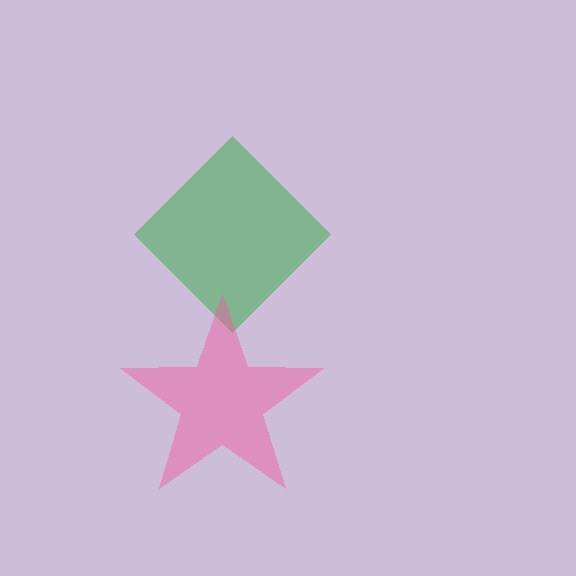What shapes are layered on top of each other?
The layered shapes are: a green diamond, a pink star.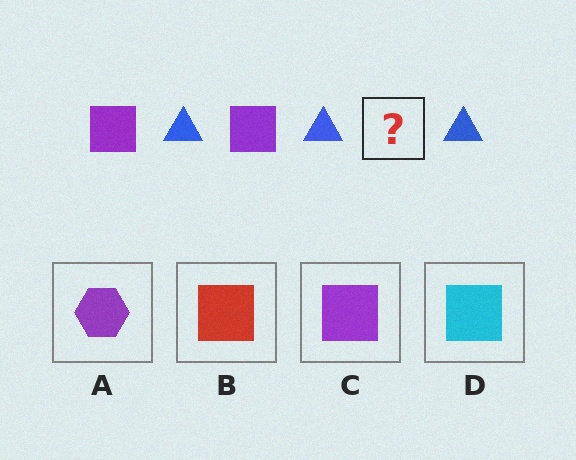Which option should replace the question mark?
Option C.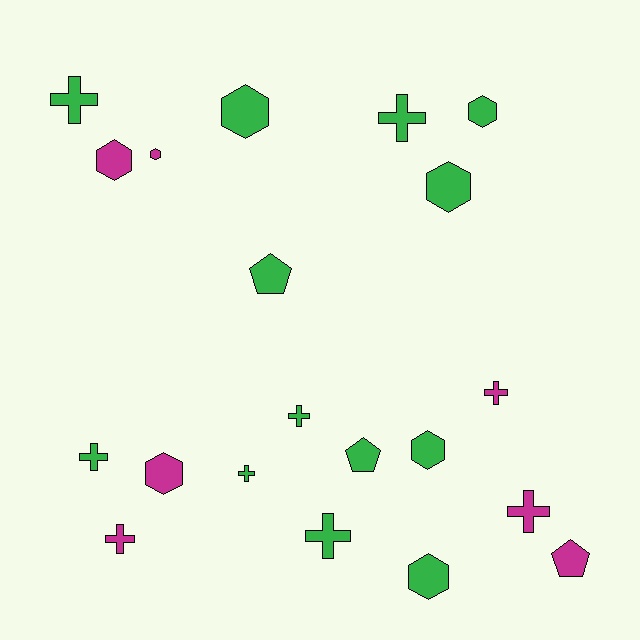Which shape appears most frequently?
Cross, with 9 objects.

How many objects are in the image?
There are 20 objects.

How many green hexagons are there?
There are 5 green hexagons.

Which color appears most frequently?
Green, with 13 objects.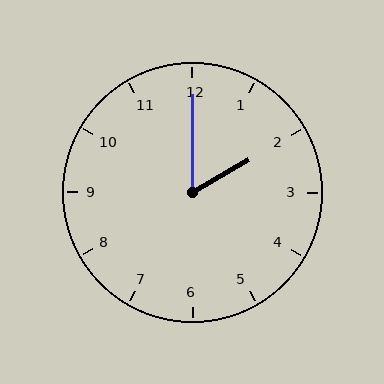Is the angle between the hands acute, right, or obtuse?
It is acute.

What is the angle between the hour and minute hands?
Approximately 60 degrees.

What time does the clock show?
2:00.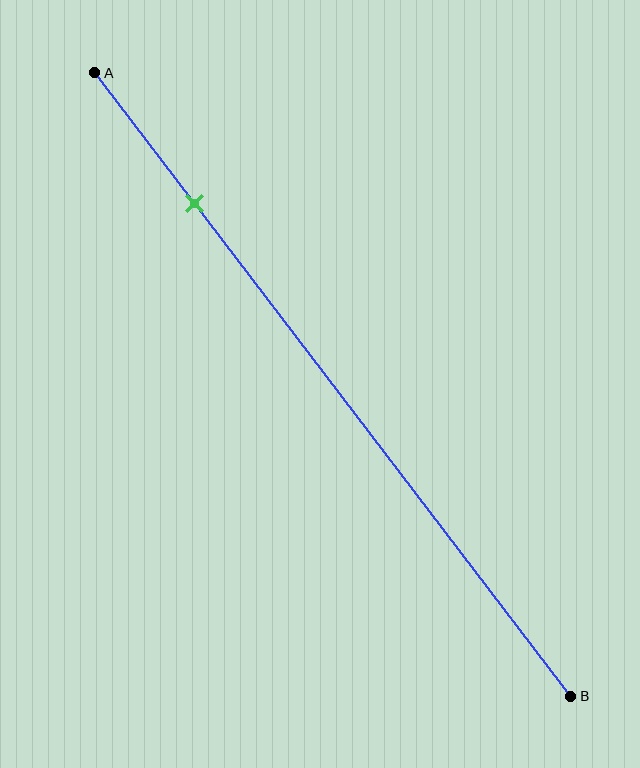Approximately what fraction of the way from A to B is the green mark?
The green mark is approximately 20% of the way from A to B.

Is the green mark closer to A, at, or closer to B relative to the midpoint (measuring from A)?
The green mark is closer to point A than the midpoint of segment AB.